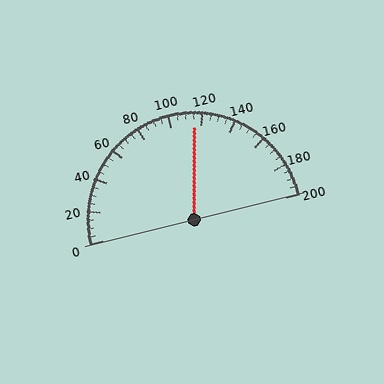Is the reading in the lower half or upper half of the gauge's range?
The reading is in the upper half of the range (0 to 200).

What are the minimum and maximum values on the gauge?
The gauge ranges from 0 to 200.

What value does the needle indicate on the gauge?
The needle indicates approximately 115.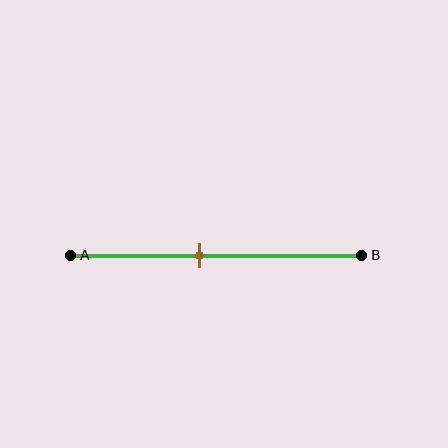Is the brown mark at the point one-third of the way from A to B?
No, the mark is at about 45% from A, not at the 33% one-third point.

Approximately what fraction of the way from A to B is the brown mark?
The brown mark is approximately 45% of the way from A to B.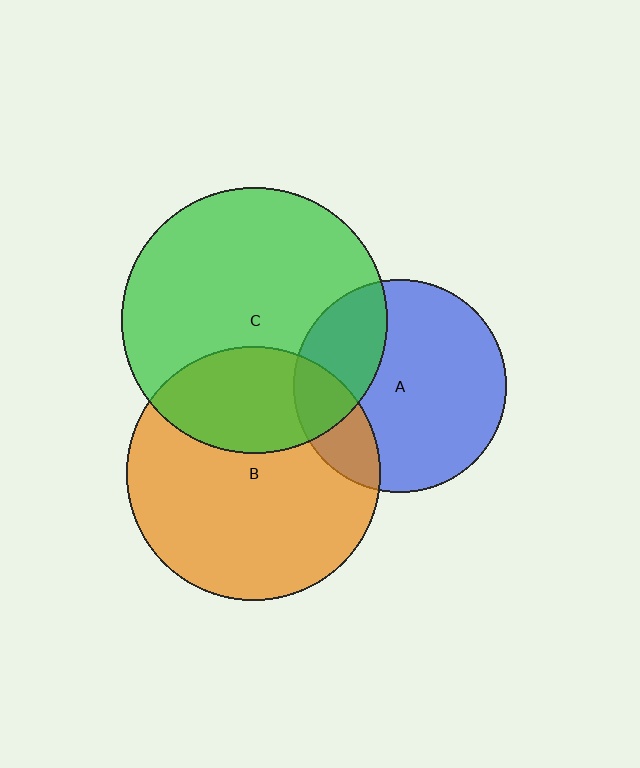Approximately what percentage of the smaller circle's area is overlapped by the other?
Approximately 30%.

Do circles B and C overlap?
Yes.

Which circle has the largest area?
Circle C (green).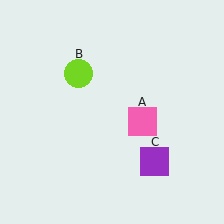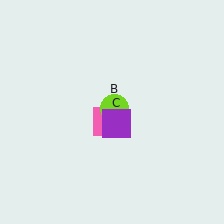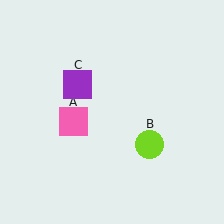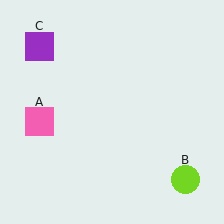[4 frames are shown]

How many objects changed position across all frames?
3 objects changed position: pink square (object A), lime circle (object B), purple square (object C).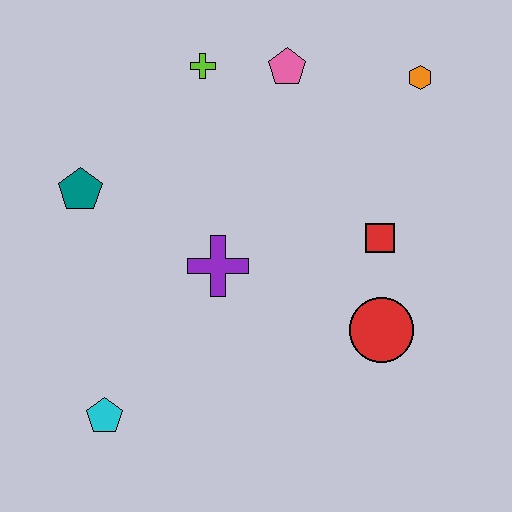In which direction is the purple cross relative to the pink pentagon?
The purple cross is below the pink pentagon.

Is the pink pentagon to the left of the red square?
Yes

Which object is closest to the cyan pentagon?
The purple cross is closest to the cyan pentagon.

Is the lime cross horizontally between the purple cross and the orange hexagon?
No